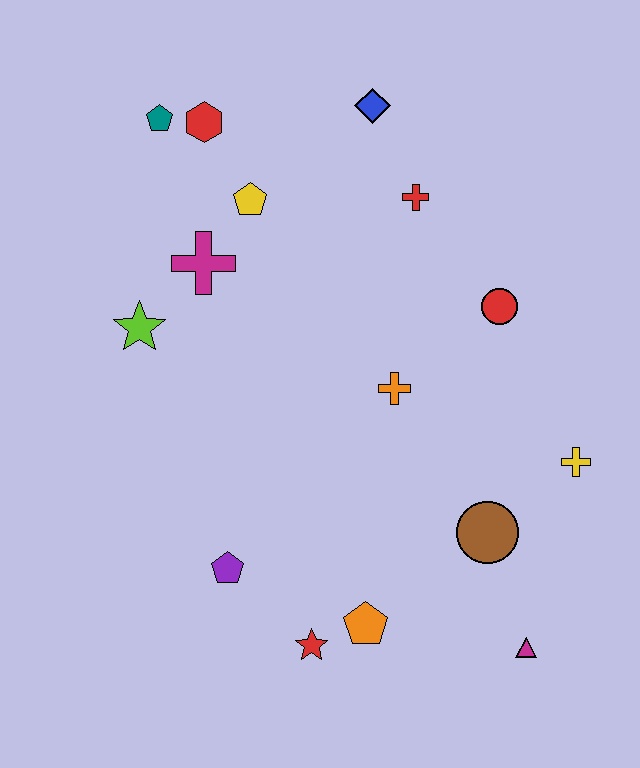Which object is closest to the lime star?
The magenta cross is closest to the lime star.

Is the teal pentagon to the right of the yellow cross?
No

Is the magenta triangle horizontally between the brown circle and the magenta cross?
No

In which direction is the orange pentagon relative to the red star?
The orange pentagon is to the right of the red star.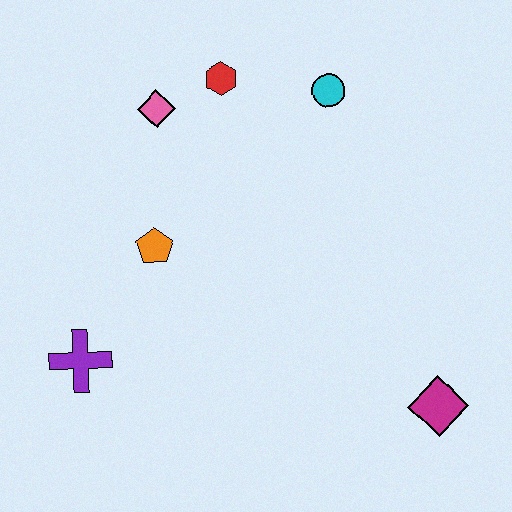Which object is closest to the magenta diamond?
The orange pentagon is closest to the magenta diamond.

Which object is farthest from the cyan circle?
The purple cross is farthest from the cyan circle.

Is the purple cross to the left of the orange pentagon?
Yes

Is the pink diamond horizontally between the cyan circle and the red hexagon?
No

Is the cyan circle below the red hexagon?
Yes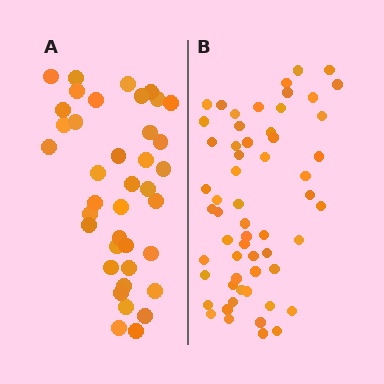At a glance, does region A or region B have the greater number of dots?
Region B (the right region) has more dots.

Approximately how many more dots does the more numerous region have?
Region B has approximately 20 more dots than region A.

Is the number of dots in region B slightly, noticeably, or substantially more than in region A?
Region B has substantially more. The ratio is roughly 1.5 to 1.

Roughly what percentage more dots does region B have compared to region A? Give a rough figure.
About 50% more.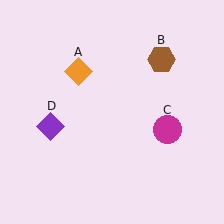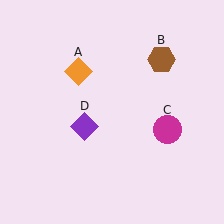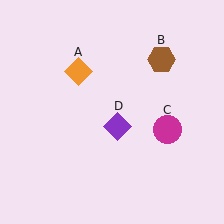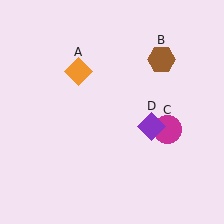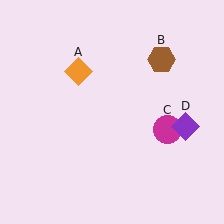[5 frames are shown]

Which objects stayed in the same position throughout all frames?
Orange diamond (object A) and brown hexagon (object B) and magenta circle (object C) remained stationary.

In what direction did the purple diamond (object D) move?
The purple diamond (object D) moved right.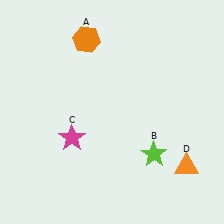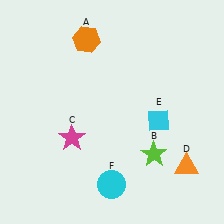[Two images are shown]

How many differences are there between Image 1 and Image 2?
There are 2 differences between the two images.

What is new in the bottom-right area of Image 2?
A cyan diamond (E) was added in the bottom-right area of Image 2.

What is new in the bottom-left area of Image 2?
A cyan circle (F) was added in the bottom-left area of Image 2.